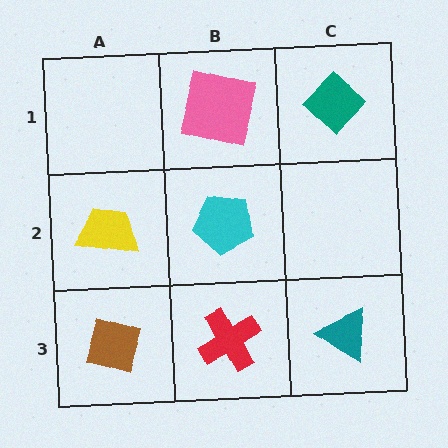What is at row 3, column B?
A red cross.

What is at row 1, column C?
A teal diamond.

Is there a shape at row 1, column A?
No, that cell is empty.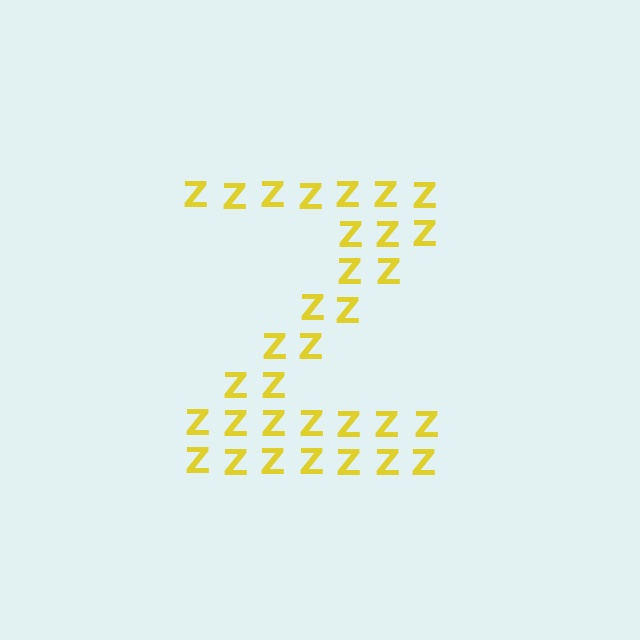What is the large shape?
The large shape is the letter Z.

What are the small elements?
The small elements are letter Z's.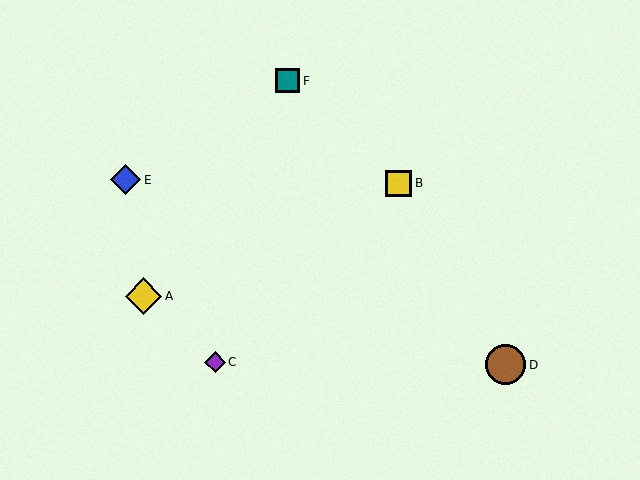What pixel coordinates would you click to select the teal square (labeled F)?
Click at (287, 81) to select the teal square F.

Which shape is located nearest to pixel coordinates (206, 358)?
The purple diamond (labeled C) at (215, 362) is nearest to that location.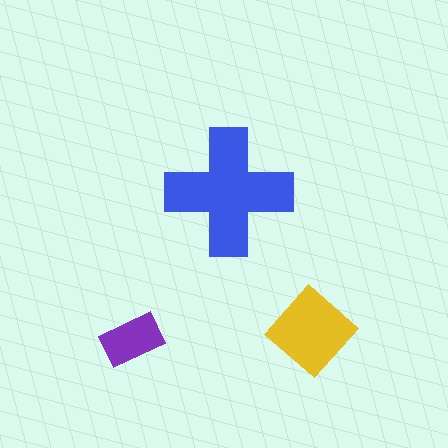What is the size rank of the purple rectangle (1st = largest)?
3rd.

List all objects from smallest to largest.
The purple rectangle, the yellow diamond, the blue cross.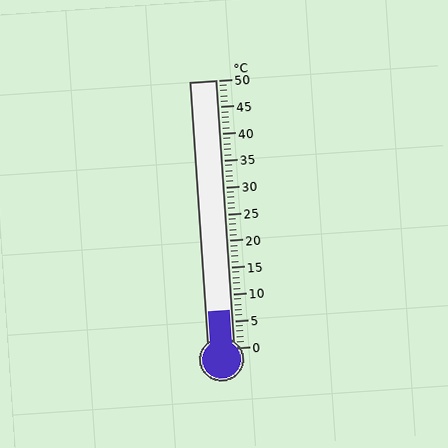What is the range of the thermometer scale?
The thermometer scale ranges from 0°C to 50°C.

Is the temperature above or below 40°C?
The temperature is below 40°C.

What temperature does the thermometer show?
The thermometer shows approximately 7°C.